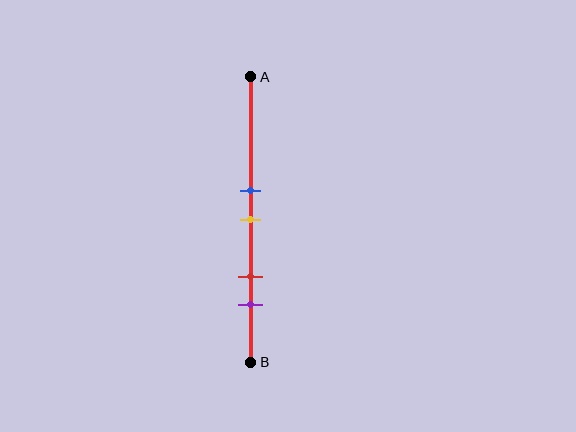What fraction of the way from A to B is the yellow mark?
The yellow mark is approximately 50% (0.5) of the way from A to B.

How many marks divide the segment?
There are 4 marks dividing the segment.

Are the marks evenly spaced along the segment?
No, the marks are not evenly spaced.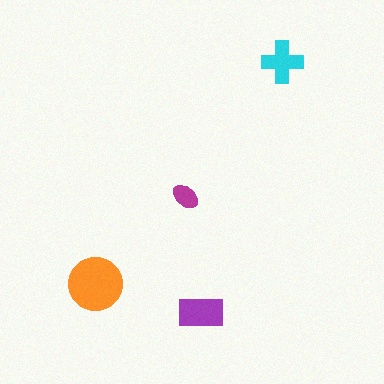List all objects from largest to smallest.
The orange circle, the purple rectangle, the cyan cross, the magenta ellipse.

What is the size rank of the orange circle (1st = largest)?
1st.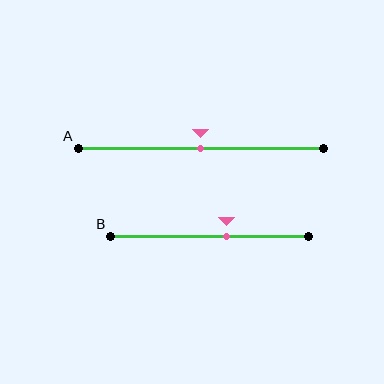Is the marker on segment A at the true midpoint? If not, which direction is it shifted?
Yes, the marker on segment A is at the true midpoint.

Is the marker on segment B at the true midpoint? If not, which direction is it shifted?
No, the marker on segment B is shifted to the right by about 8% of the segment length.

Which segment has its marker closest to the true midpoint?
Segment A has its marker closest to the true midpoint.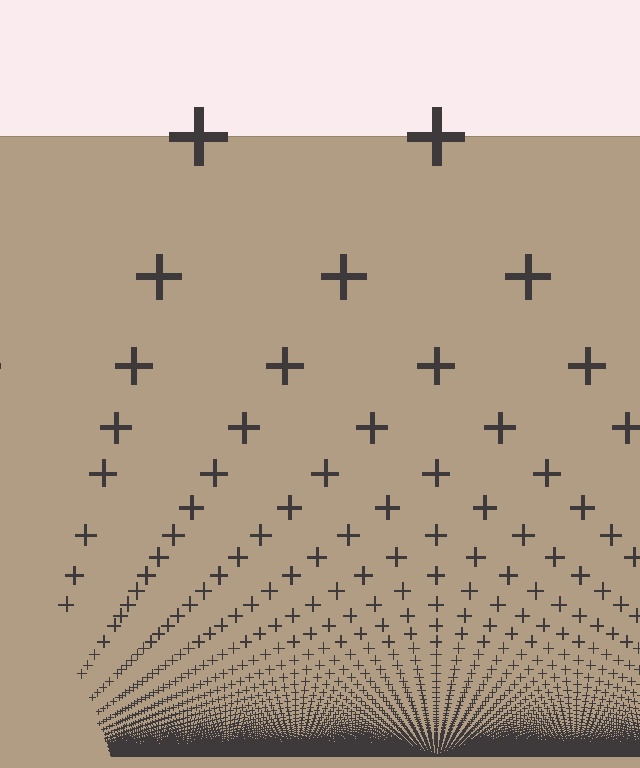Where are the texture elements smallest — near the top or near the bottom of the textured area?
Near the bottom.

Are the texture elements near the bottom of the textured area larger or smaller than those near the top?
Smaller. The gradient is inverted — elements near the bottom are smaller and denser.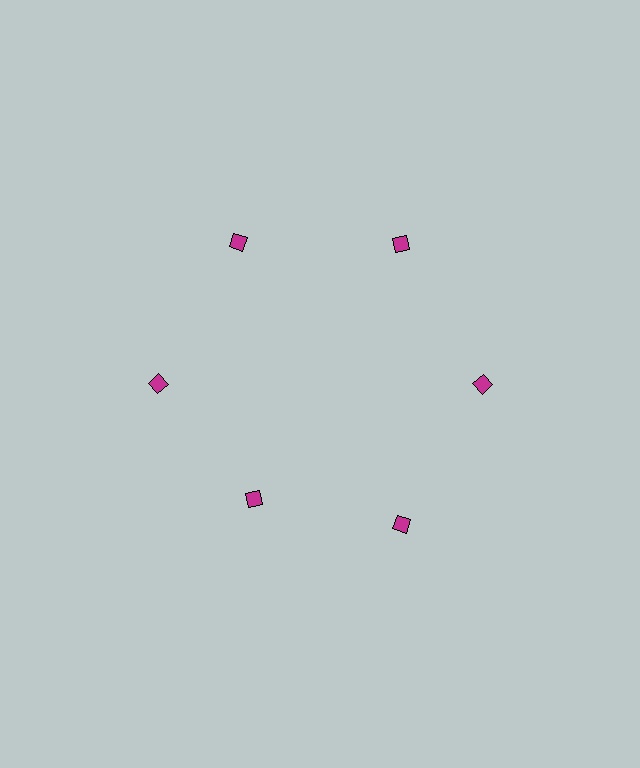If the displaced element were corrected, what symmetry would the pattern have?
It would have 6-fold rotational symmetry — the pattern would map onto itself every 60 degrees.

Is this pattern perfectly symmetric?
No. The 6 magenta diamonds are arranged in a ring, but one element near the 7 o'clock position is pulled inward toward the center, breaking the 6-fold rotational symmetry.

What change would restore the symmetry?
The symmetry would be restored by moving it outward, back onto the ring so that all 6 diamonds sit at equal angles and equal distance from the center.